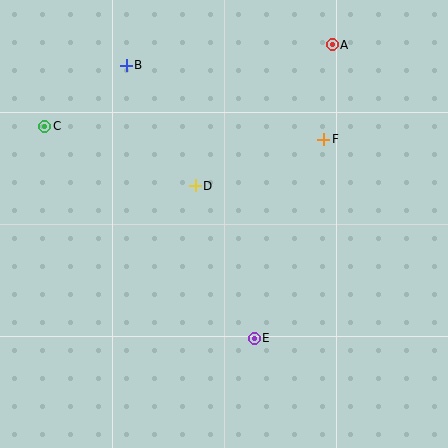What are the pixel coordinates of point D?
Point D is at (195, 186).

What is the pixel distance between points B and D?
The distance between B and D is 139 pixels.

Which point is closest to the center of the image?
Point D at (195, 186) is closest to the center.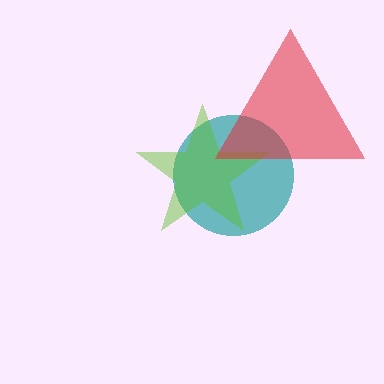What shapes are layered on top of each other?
The layered shapes are: a teal circle, a lime star, a red triangle.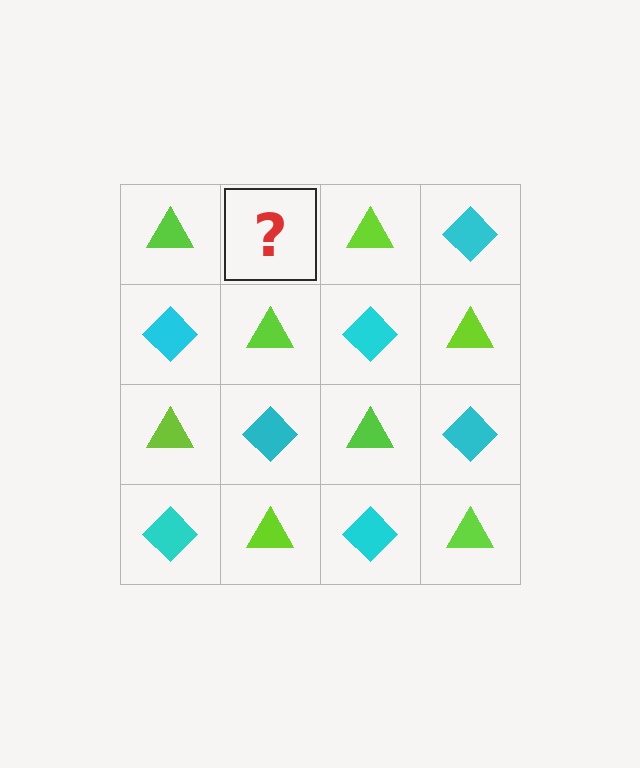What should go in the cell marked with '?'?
The missing cell should contain a cyan diamond.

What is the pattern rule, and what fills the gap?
The rule is that it alternates lime triangle and cyan diamond in a checkerboard pattern. The gap should be filled with a cyan diamond.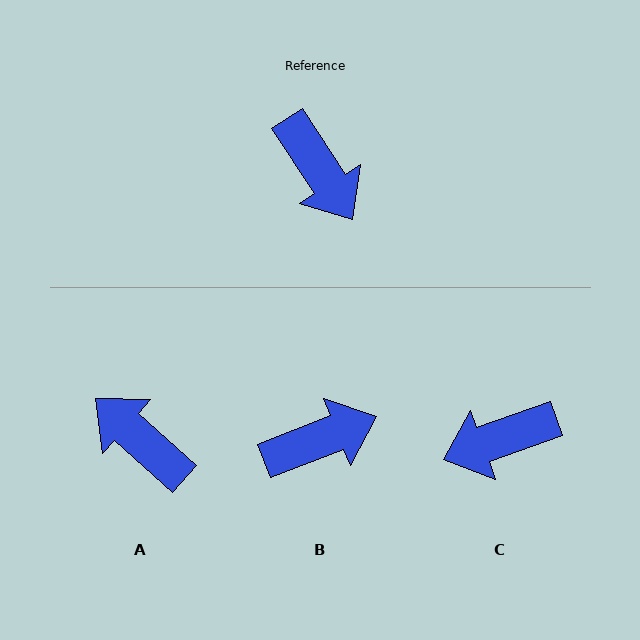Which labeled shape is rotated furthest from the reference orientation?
A, about 165 degrees away.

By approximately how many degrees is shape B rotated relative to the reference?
Approximately 78 degrees counter-clockwise.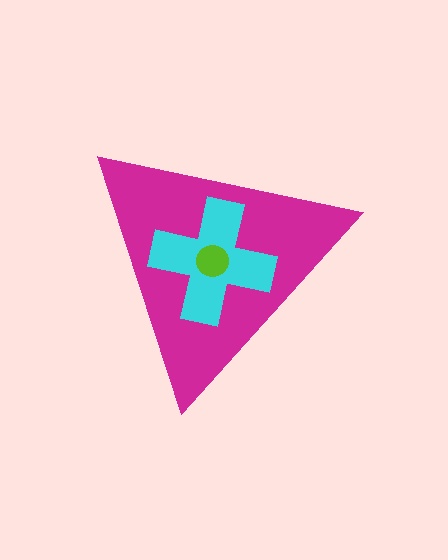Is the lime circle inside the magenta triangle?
Yes.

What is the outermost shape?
The magenta triangle.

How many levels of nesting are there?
3.